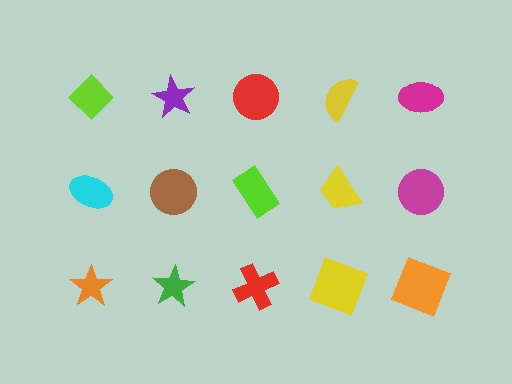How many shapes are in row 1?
5 shapes.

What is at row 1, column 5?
A magenta ellipse.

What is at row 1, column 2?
A purple star.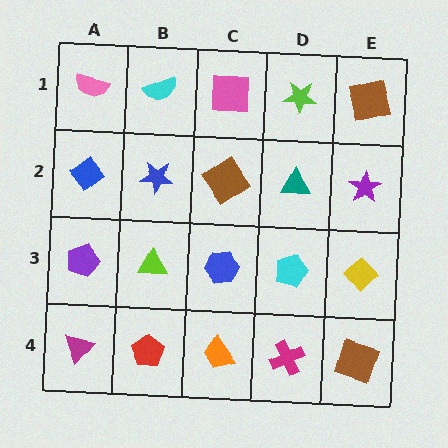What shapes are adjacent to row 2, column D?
A lime star (row 1, column D), a cyan pentagon (row 3, column D), a brown diamond (row 2, column C), a purple star (row 2, column E).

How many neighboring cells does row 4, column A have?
2.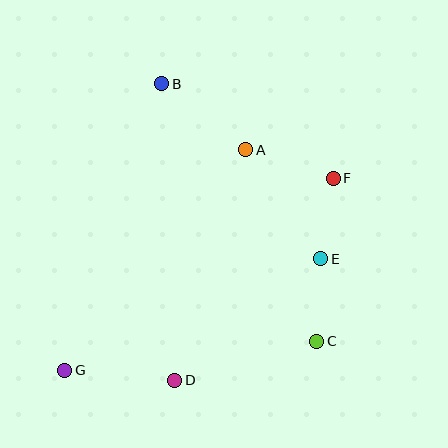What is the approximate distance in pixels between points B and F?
The distance between B and F is approximately 196 pixels.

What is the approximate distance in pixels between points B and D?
The distance between B and D is approximately 297 pixels.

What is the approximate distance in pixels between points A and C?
The distance between A and C is approximately 204 pixels.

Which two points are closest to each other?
Points E and F are closest to each other.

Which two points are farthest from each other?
Points F and G are farthest from each other.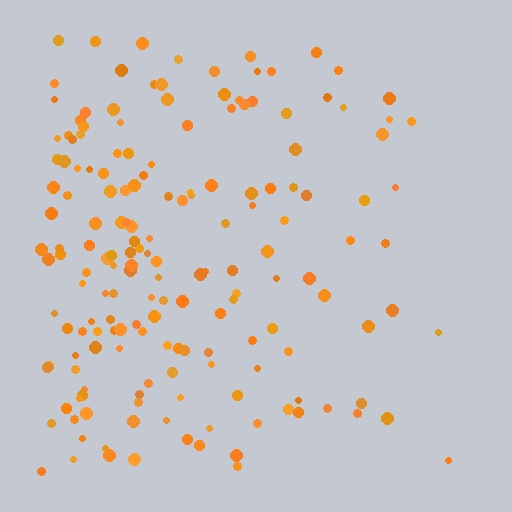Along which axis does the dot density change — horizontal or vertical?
Horizontal.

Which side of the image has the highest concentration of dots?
The left.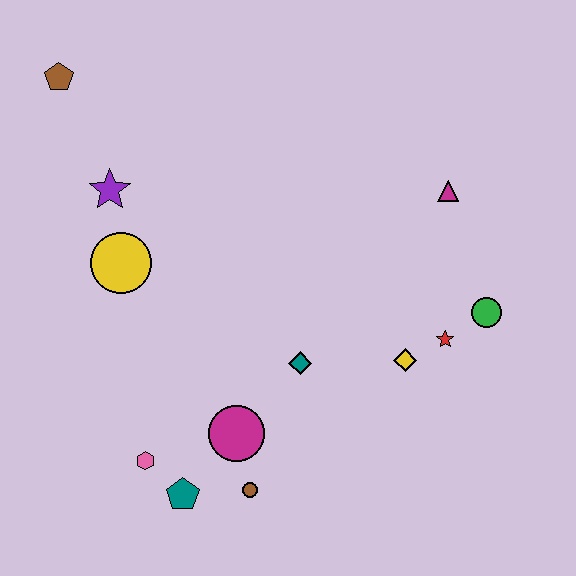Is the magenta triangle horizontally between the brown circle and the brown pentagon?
No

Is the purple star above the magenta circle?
Yes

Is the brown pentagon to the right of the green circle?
No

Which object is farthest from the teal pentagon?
The brown pentagon is farthest from the teal pentagon.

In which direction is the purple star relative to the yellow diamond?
The purple star is to the left of the yellow diamond.